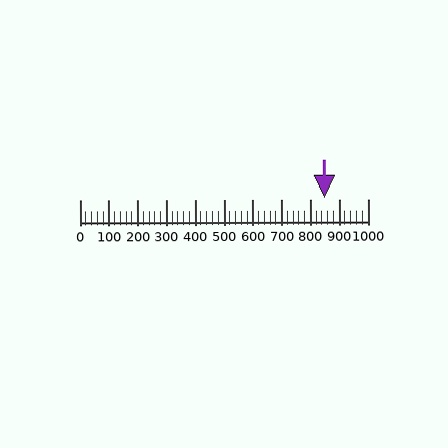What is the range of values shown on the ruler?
The ruler shows values from 0 to 1000.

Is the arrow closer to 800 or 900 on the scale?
The arrow is closer to 800.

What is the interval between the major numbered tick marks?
The major tick marks are spaced 100 units apart.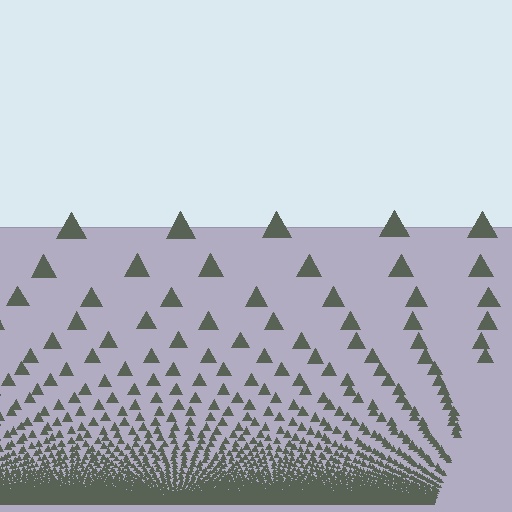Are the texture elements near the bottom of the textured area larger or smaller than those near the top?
Smaller. The gradient is inverted — elements near the bottom are smaller and denser.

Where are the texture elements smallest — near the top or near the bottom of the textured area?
Near the bottom.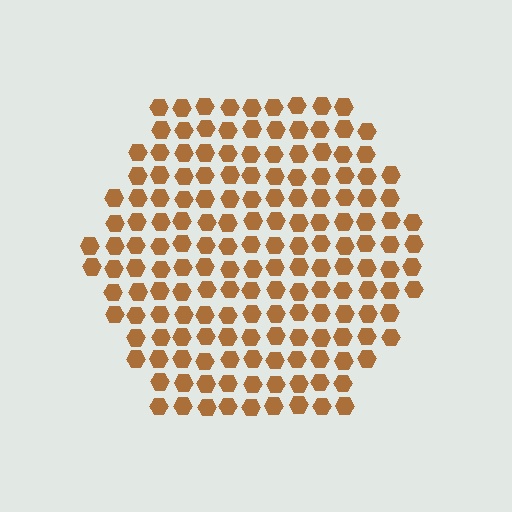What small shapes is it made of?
It is made of small hexagons.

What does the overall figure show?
The overall figure shows a hexagon.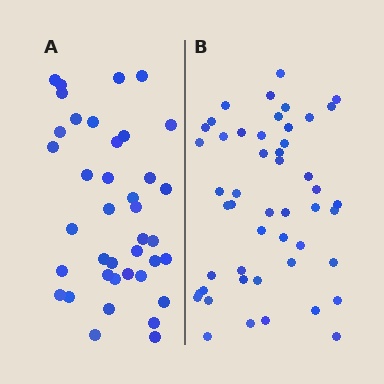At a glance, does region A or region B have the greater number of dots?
Region B (the right region) has more dots.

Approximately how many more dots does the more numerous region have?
Region B has roughly 10 or so more dots than region A.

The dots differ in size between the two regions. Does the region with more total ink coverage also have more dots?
No. Region A has more total ink coverage because its dots are larger, but region B actually contains more individual dots. Total area can be misleading — the number of items is what matters here.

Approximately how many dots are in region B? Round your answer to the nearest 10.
About 50 dots. (The exact count is 49, which rounds to 50.)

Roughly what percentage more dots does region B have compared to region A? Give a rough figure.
About 25% more.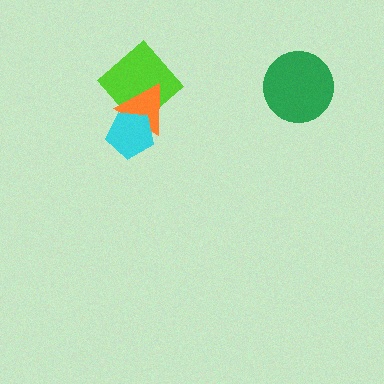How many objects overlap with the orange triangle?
2 objects overlap with the orange triangle.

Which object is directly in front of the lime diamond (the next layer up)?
The orange triangle is directly in front of the lime diamond.